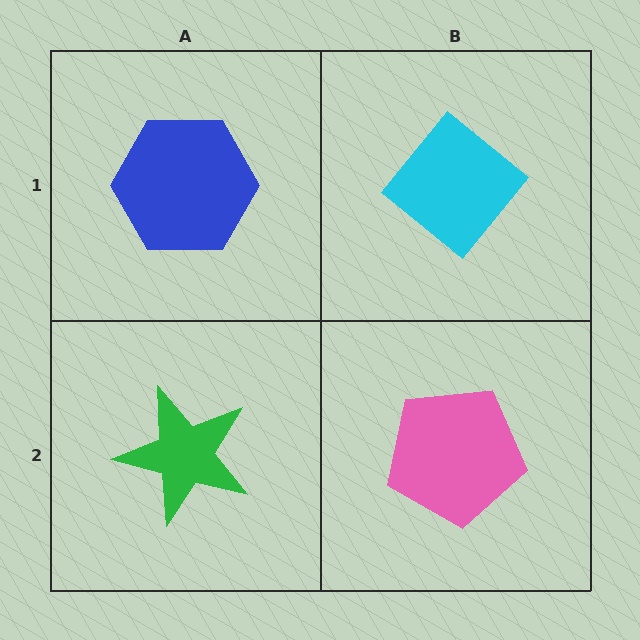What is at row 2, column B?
A pink pentagon.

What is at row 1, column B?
A cyan diamond.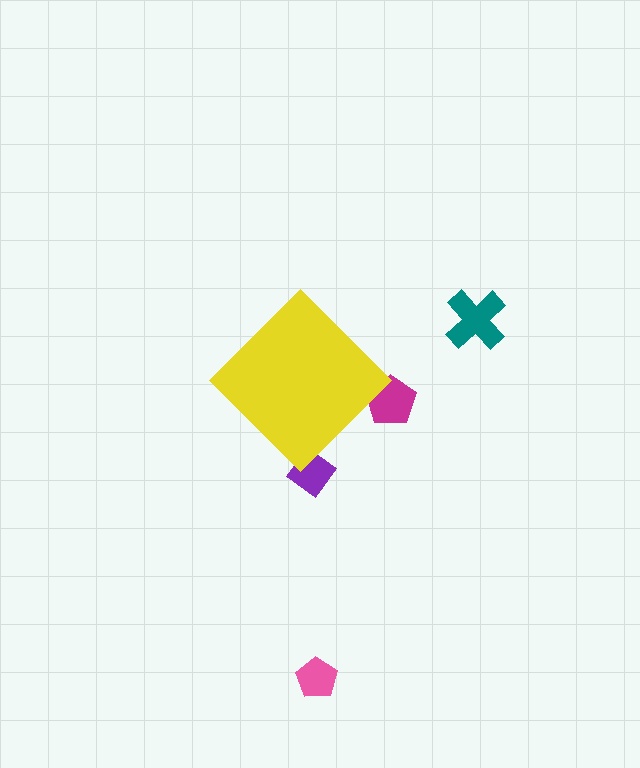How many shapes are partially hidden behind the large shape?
2 shapes are partially hidden.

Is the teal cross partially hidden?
No, the teal cross is fully visible.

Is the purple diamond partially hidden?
Yes, the purple diamond is partially hidden behind the yellow diamond.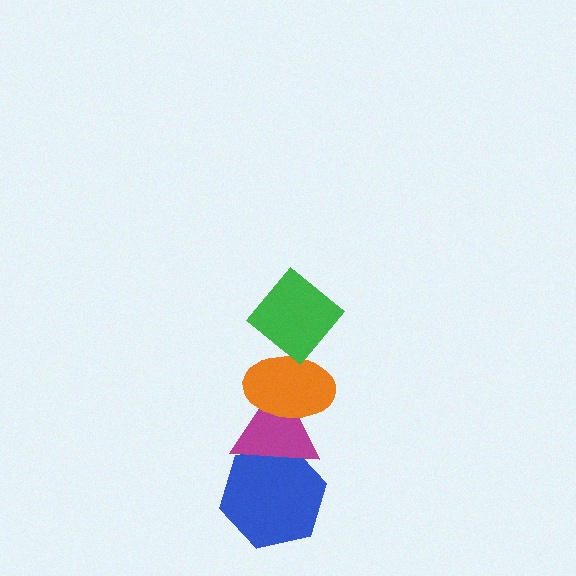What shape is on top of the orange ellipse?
The green diamond is on top of the orange ellipse.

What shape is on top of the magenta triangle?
The orange ellipse is on top of the magenta triangle.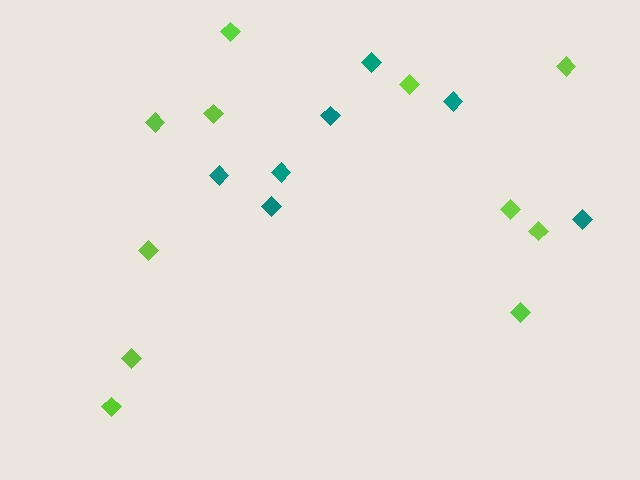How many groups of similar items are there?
There are 2 groups: one group of lime diamonds (11) and one group of teal diamonds (7).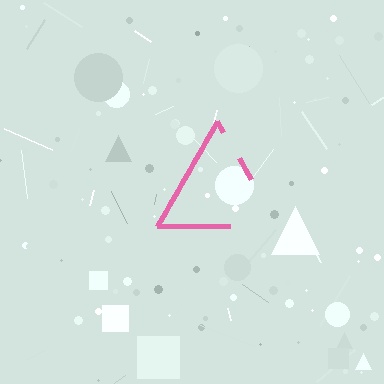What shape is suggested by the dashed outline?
The dashed outline suggests a triangle.